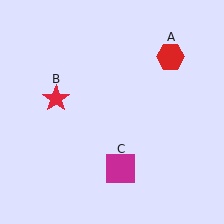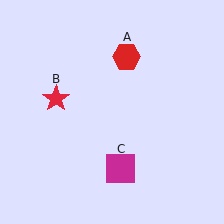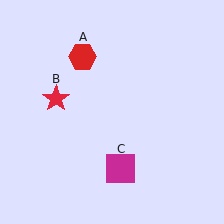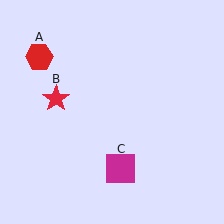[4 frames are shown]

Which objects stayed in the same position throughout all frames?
Red star (object B) and magenta square (object C) remained stationary.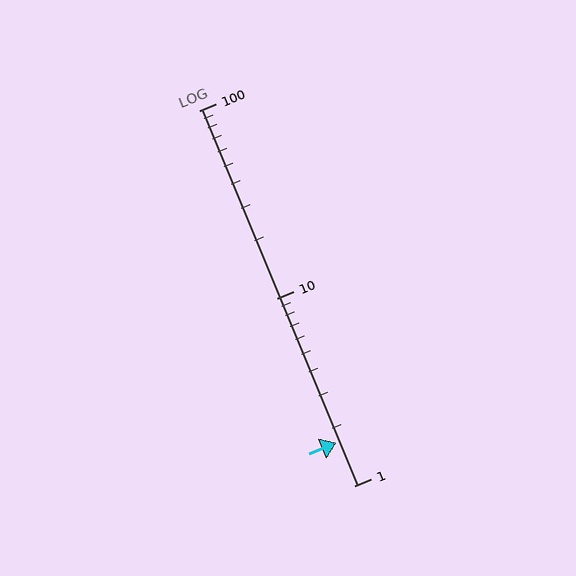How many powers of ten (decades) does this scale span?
The scale spans 2 decades, from 1 to 100.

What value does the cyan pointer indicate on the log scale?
The pointer indicates approximately 1.7.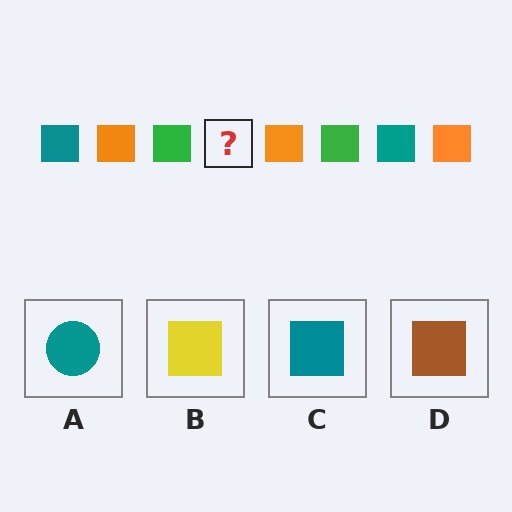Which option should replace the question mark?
Option C.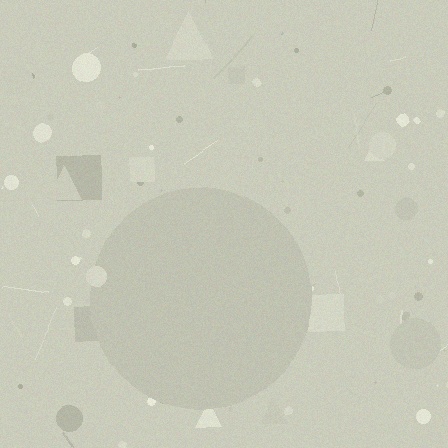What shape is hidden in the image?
A circle is hidden in the image.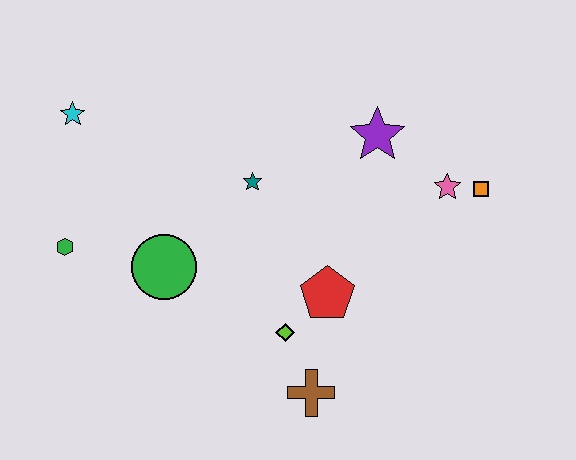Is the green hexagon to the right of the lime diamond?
No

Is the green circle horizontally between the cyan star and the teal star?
Yes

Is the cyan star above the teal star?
Yes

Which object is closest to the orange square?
The pink star is closest to the orange square.